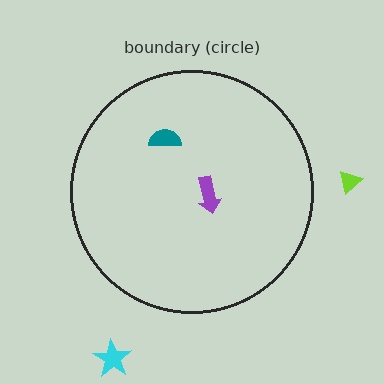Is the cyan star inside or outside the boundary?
Outside.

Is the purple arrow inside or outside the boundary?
Inside.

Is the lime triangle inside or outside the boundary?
Outside.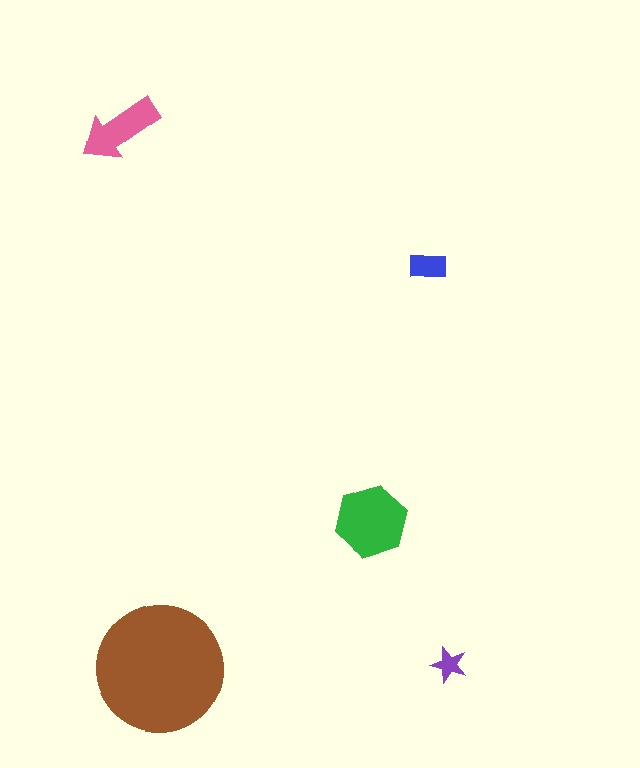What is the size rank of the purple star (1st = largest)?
5th.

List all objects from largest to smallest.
The brown circle, the green hexagon, the pink arrow, the blue rectangle, the purple star.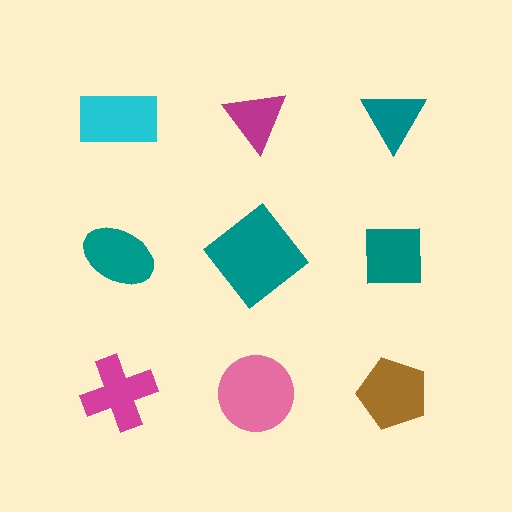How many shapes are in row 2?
3 shapes.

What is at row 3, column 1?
A magenta cross.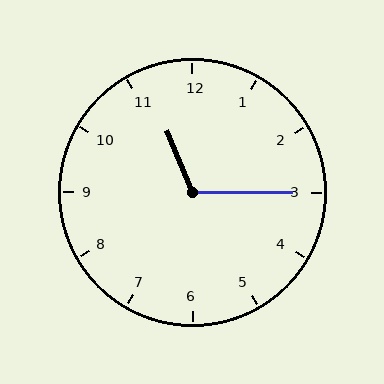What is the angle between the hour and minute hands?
Approximately 112 degrees.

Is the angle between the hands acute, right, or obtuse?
It is obtuse.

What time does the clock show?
11:15.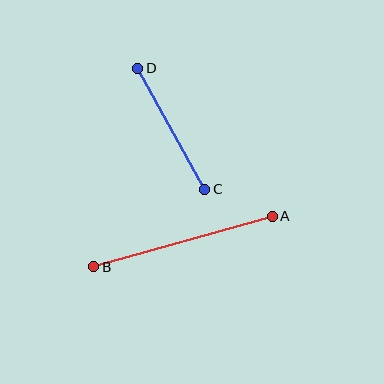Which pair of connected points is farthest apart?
Points A and B are farthest apart.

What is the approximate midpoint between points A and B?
The midpoint is at approximately (183, 242) pixels.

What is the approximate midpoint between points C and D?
The midpoint is at approximately (171, 129) pixels.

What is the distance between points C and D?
The distance is approximately 138 pixels.